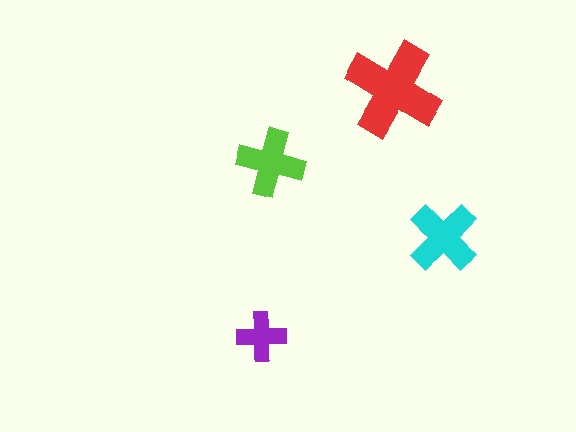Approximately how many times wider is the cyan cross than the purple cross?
About 1.5 times wider.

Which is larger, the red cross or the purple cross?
The red one.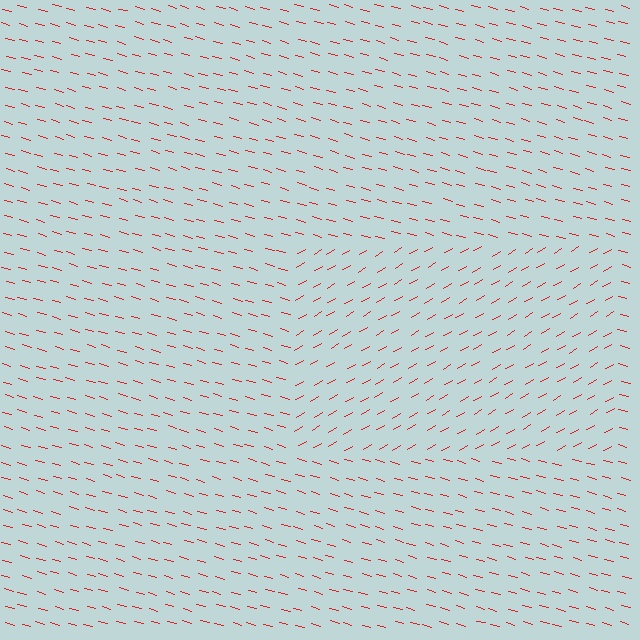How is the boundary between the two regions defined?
The boundary is defined purely by a change in line orientation (approximately 45 degrees difference). All lines are the same color and thickness.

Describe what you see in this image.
The image is filled with small red line segments. A rectangle region in the image has lines oriented differently from the surrounding lines, creating a visible texture boundary.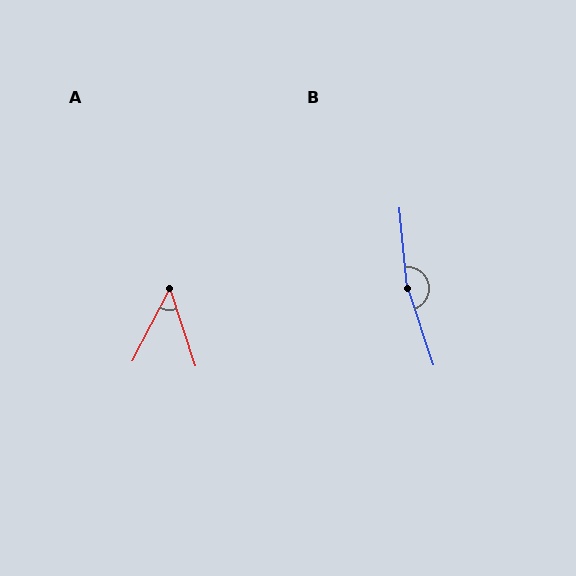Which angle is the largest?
B, at approximately 166 degrees.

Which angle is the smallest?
A, at approximately 46 degrees.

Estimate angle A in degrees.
Approximately 46 degrees.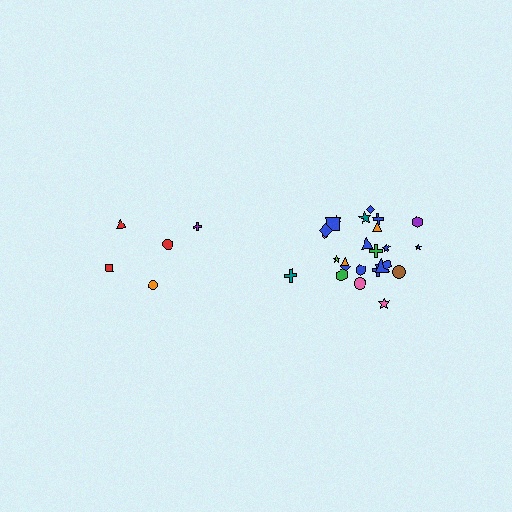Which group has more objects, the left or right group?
The right group.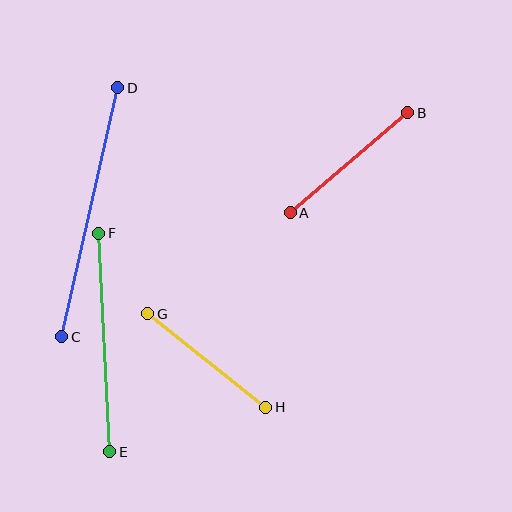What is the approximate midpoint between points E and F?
The midpoint is at approximately (104, 342) pixels.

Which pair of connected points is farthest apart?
Points C and D are farthest apart.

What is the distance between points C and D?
The distance is approximately 255 pixels.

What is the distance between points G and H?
The distance is approximately 150 pixels.